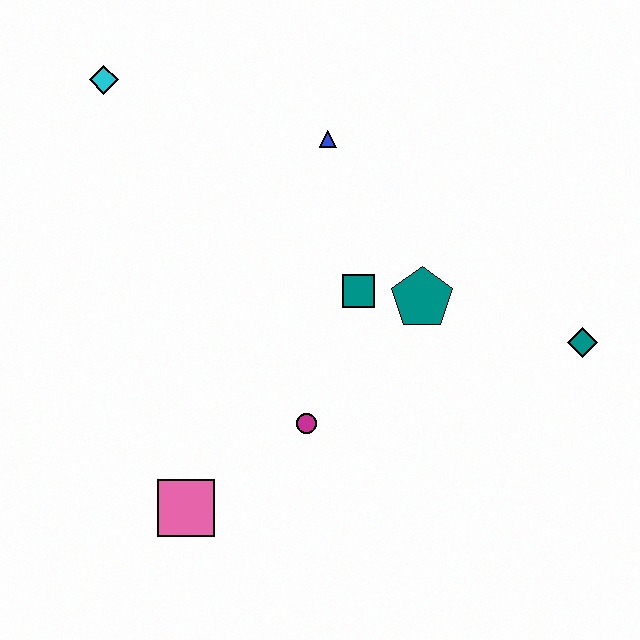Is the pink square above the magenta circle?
No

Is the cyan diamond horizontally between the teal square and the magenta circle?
No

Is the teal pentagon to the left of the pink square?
No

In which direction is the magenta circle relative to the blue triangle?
The magenta circle is below the blue triangle.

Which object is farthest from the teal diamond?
The cyan diamond is farthest from the teal diamond.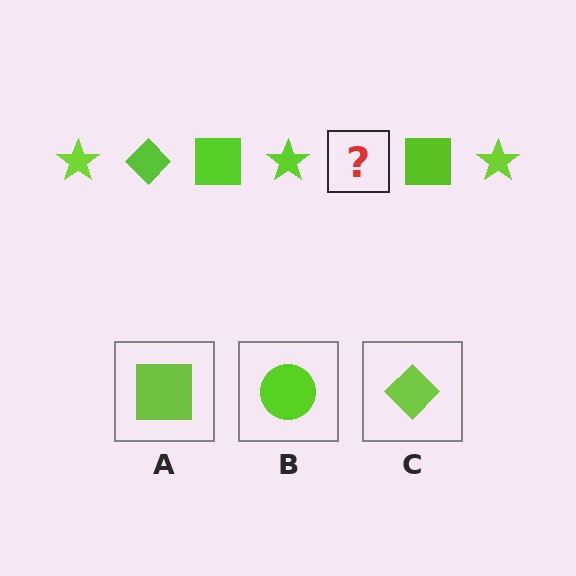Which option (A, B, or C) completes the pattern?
C.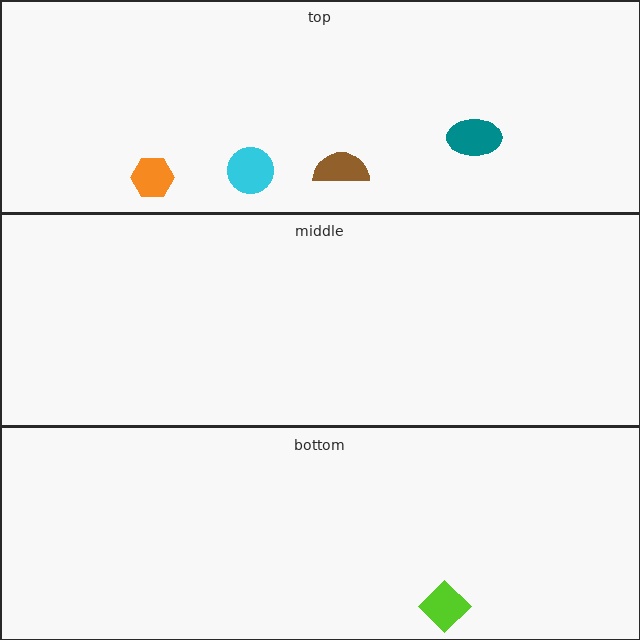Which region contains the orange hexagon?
The top region.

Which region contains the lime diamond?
The bottom region.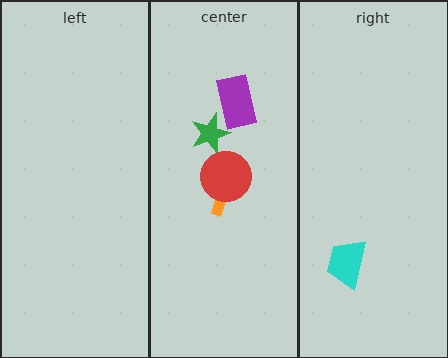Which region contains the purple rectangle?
The center region.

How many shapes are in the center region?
4.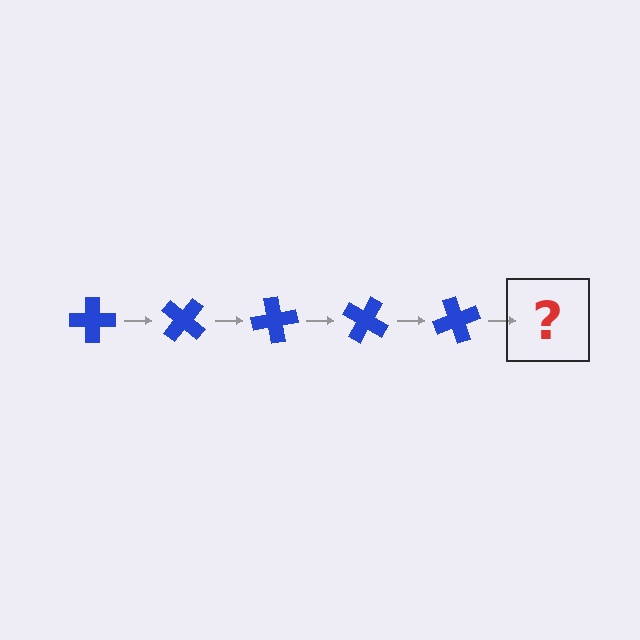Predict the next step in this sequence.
The next step is a blue cross rotated 200 degrees.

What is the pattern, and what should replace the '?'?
The pattern is that the cross rotates 40 degrees each step. The '?' should be a blue cross rotated 200 degrees.